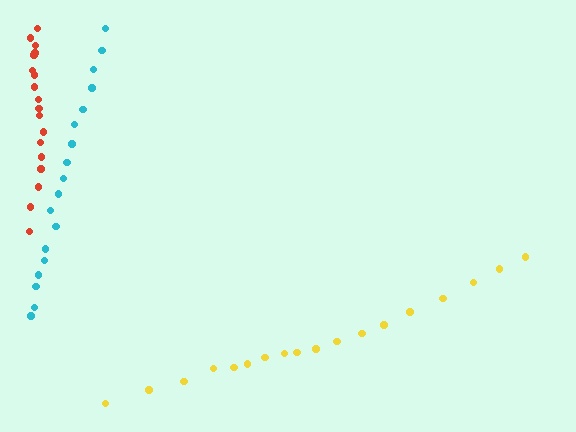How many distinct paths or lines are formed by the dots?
There are 3 distinct paths.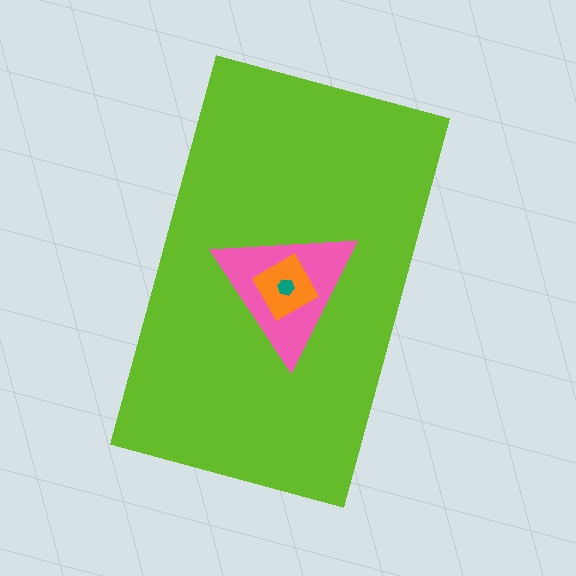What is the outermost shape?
The lime rectangle.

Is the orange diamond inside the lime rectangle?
Yes.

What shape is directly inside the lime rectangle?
The pink triangle.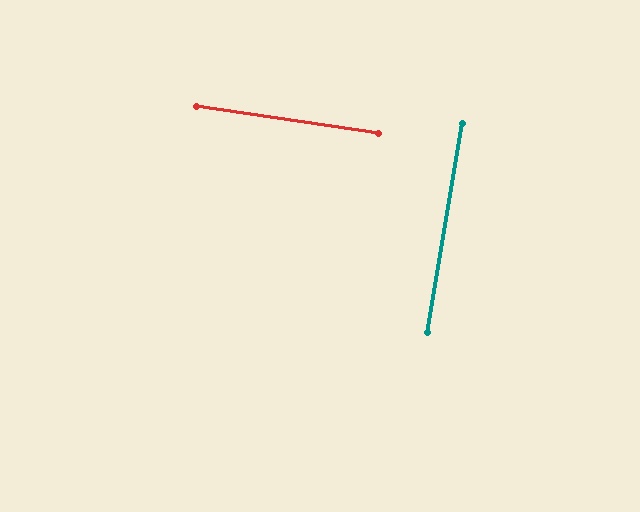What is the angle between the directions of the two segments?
Approximately 89 degrees.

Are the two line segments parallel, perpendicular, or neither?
Perpendicular — they meet at approximately 89°.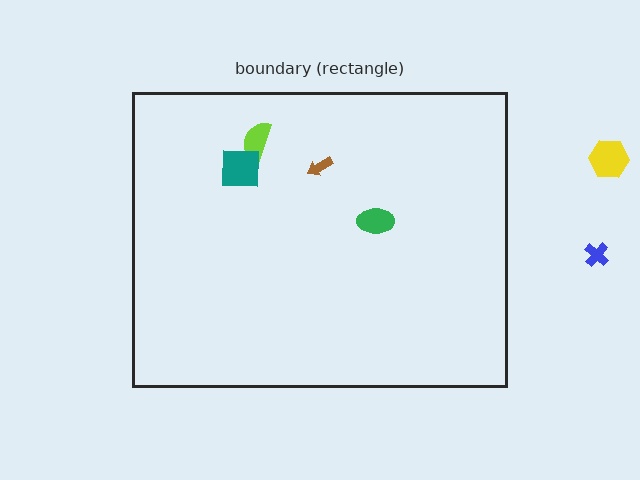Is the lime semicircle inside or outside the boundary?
Inside.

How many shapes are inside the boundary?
4 inside, 2 outside.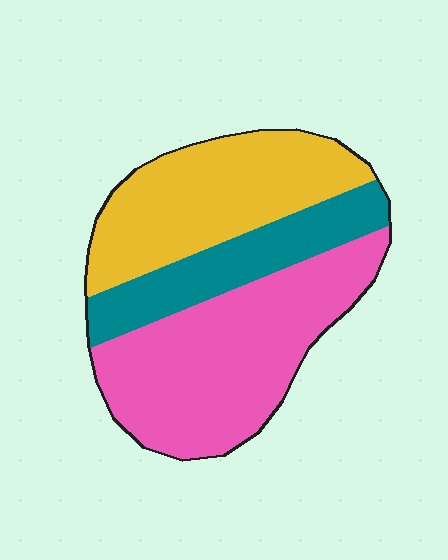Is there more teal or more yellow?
Yellow.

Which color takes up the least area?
Teal, at roughly 20%.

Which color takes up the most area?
Pink, at roughly 45%.